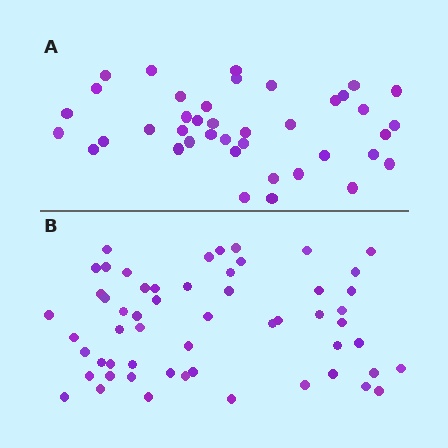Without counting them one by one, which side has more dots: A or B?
Region B (the bottom region) has more dots.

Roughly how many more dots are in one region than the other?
Region B has approximately 15 more dots than region A.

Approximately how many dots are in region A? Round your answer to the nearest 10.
About 40 dots.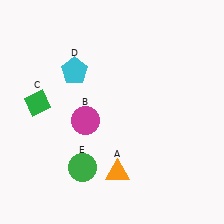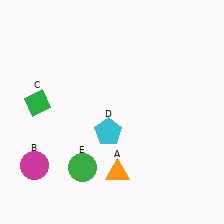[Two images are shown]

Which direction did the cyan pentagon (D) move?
The cyan pentagon (D) moved down.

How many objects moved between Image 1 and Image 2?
2 objects moved between the two images.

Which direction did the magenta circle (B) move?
The magenta circle (B) moved left.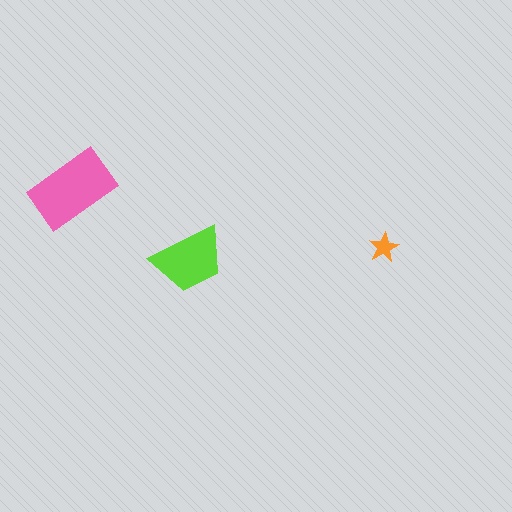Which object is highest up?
The pink rectangle is topmost.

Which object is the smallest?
The orange star.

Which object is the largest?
The pink rectangle.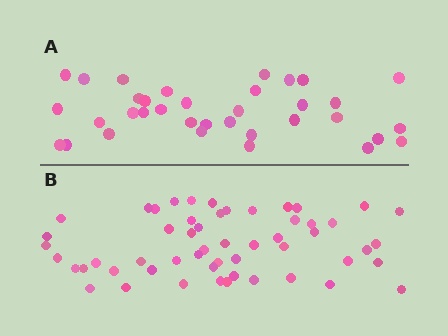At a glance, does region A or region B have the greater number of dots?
Region B (the bottom region) has more dots.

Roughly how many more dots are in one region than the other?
Region B has approximately 20 more dots than region A.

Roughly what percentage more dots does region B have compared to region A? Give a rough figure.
About 55% more.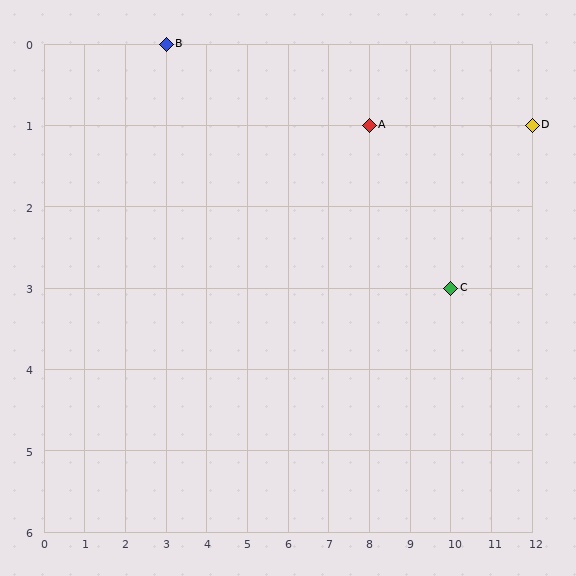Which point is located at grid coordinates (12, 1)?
Point D is at (12, 1).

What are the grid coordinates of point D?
Point D is at grid coordinates (12, 1).